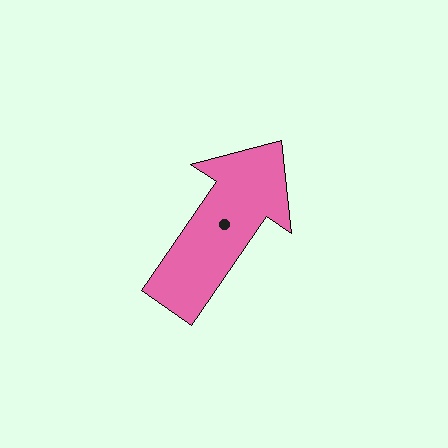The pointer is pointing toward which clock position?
Roughly 1 o'clock.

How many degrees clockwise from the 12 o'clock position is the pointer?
Approximately 34 degrees.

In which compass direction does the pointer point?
Northeast.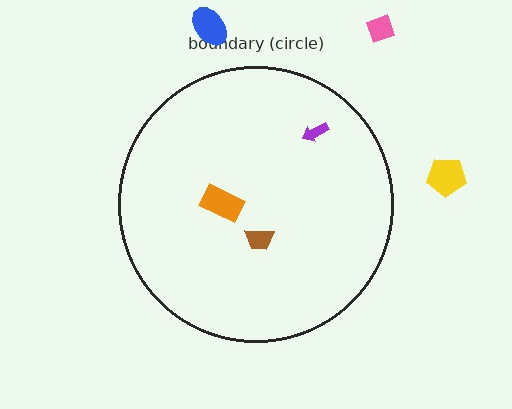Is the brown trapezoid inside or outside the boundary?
Inside.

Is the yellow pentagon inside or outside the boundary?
Outside.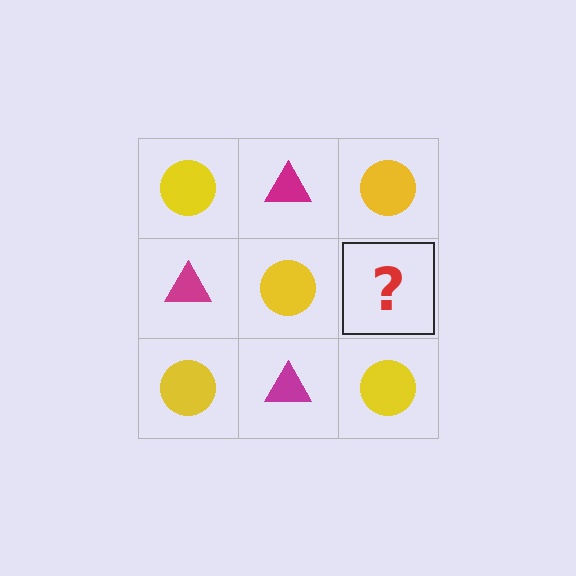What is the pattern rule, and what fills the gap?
The rule is that it alternates yellow circle and magenta triangle in a checkerboard pattern. The gap should be filled with a magenta triangle.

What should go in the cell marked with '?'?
The missing cell should contain a magenta triangle.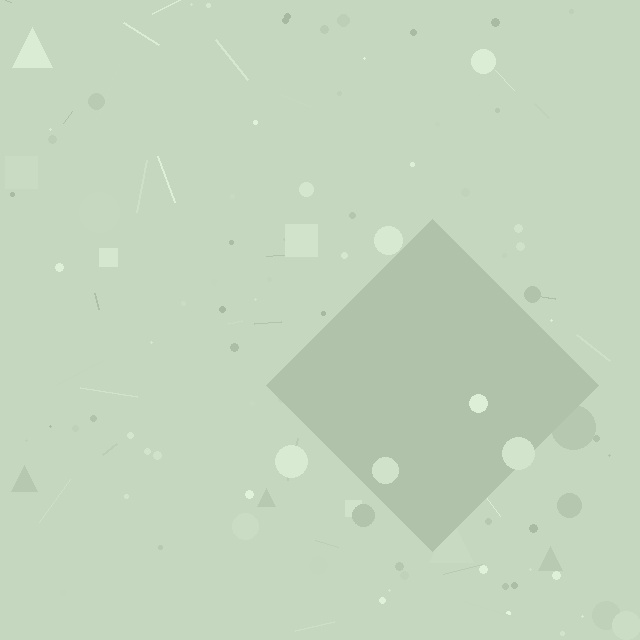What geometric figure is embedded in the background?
A diamond is embedded in the background.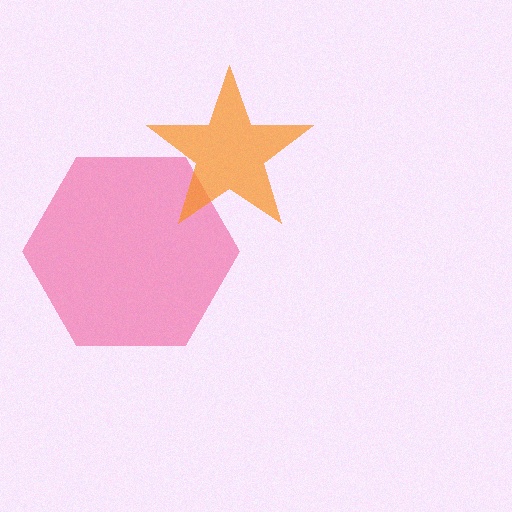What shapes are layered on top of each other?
The layered shapes are: a pink hexagon, an orange star.